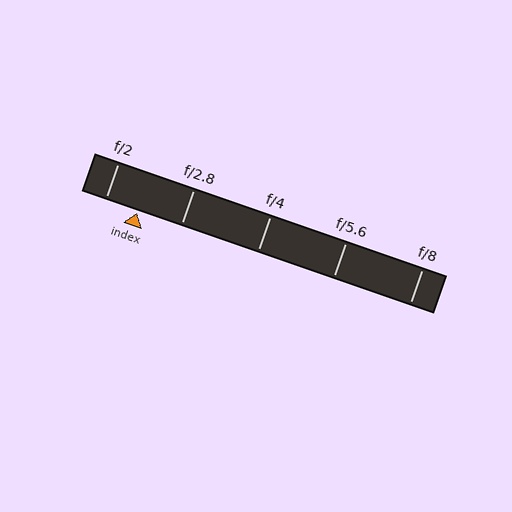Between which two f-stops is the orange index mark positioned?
The index mark is between f/2 and f/2.8.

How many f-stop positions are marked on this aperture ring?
There are 5 f-stop positions marked.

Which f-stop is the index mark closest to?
The index mark is closest to f/2.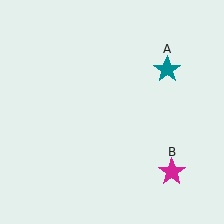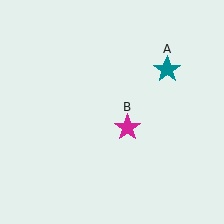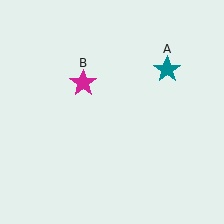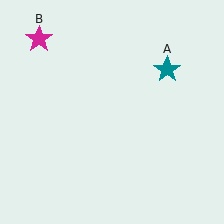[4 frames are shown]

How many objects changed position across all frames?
1 object changed position: magenta star (object B).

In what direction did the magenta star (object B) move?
The magenta star (object B) moved up and to the left.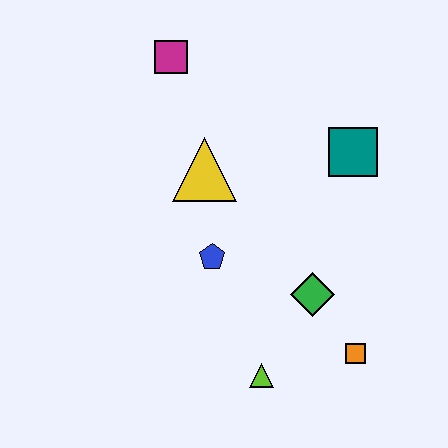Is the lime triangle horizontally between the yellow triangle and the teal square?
Yes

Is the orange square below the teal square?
Yes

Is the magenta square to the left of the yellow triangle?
Yes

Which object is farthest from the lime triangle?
The magenta square is farthest from the lime triangle.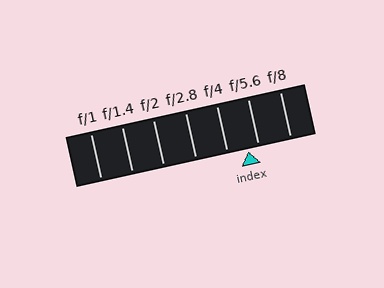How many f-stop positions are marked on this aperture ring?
There are 7 f-stop positions marked.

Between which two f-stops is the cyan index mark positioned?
The index mark is between f/4 and f/5.6.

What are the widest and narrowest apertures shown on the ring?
The widest aperture shown is f/1 and the narrowest is f/8.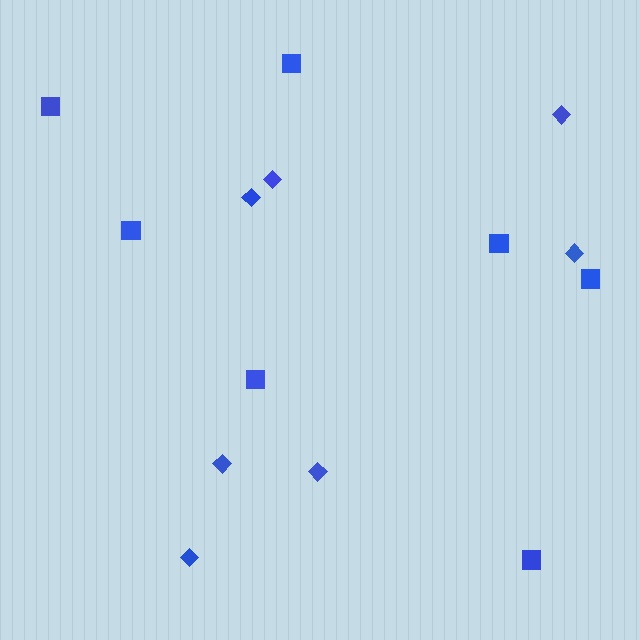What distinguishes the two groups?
There are 2 groups: one group of squares (7) and one group of diamonds (7).